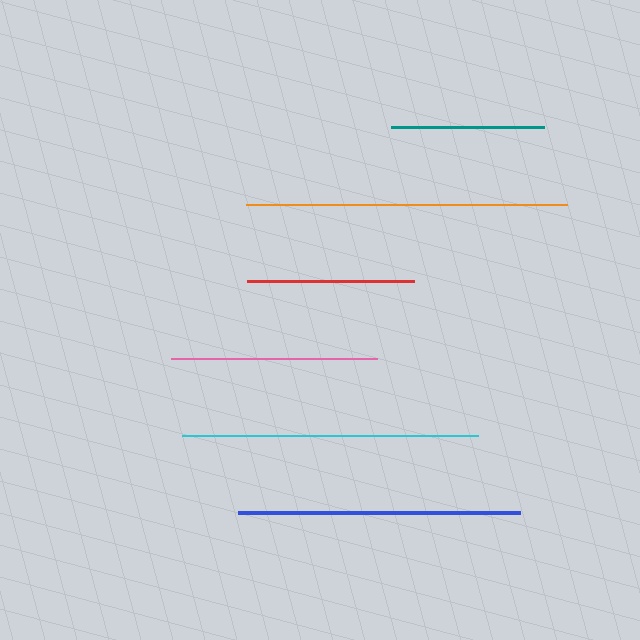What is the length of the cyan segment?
The cyan segment is approximately 296 pixels long.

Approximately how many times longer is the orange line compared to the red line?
The orange line is approximately 1.9 times the length of the red line.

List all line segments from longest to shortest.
From longest to shortest: orange, cyan, blue, pink, red, teal.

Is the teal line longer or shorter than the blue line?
The blue line is longer than the teal line.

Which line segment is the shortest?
The teal line is the shortest at approximately 153 pixels.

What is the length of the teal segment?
The teal segment is approximately 153 pixels long.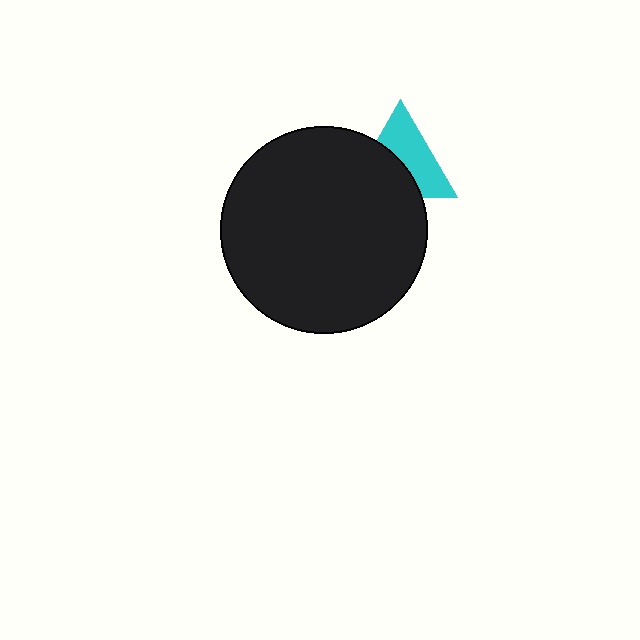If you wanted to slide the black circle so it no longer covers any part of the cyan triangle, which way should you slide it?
Slide it toward the lower-left — that is the most direct way to separate the two shapes.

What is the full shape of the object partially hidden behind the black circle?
The partially hidden object is a cyan triangle.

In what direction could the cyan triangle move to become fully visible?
The cyan triangle could move toward the upper-right. That would shift it out from behind the black circle entirely.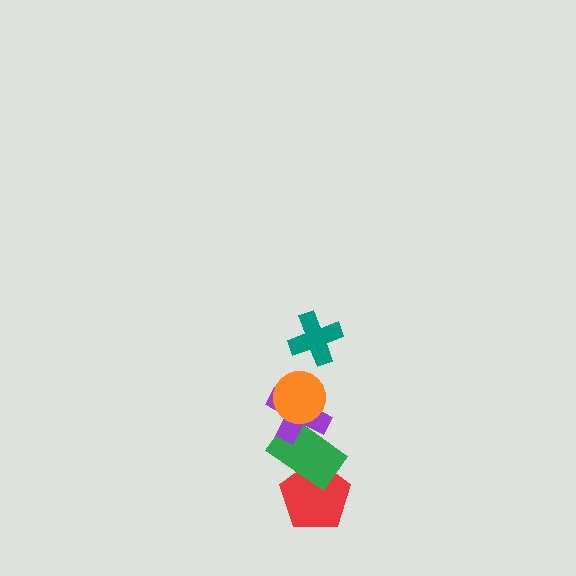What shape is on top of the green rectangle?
The purple cross is on top of the green rectangle.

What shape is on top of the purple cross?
The orange circle is on top of the purple cross.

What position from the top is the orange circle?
The orange circle is 2nd from the top.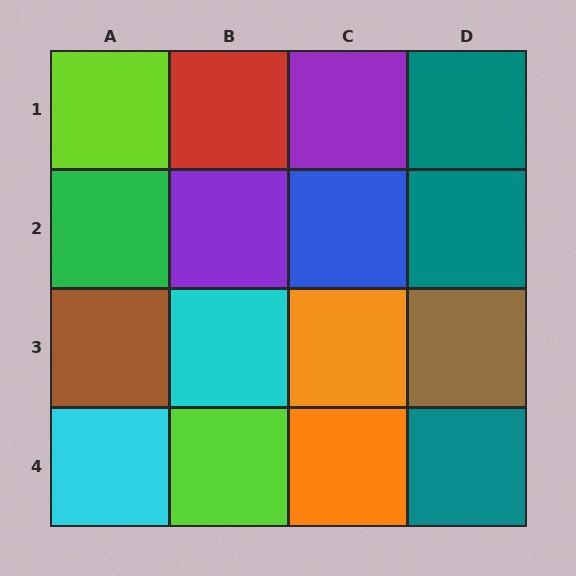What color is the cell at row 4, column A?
Cyan.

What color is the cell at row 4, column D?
Teal.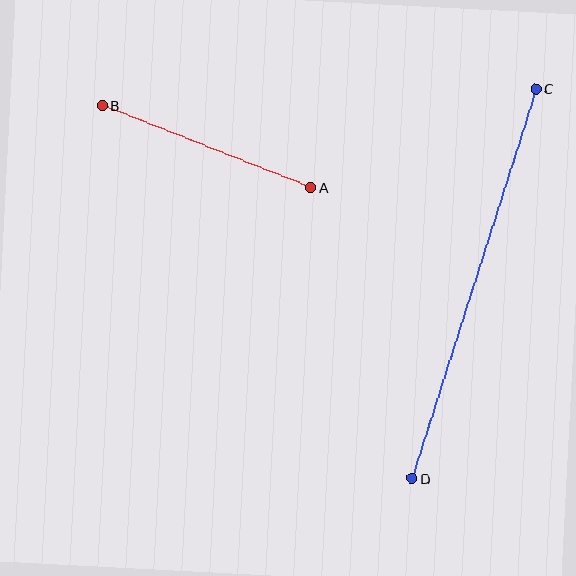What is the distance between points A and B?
The distance is approximately 224 pixels.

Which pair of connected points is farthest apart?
Points C and D are farthest apart.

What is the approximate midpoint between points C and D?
The midpoint is at approximately (474, 284) pixels.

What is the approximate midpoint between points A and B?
The midpoint is at approximately (207, 146) pixels.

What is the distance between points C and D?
The distance is approximately 409 pixels.